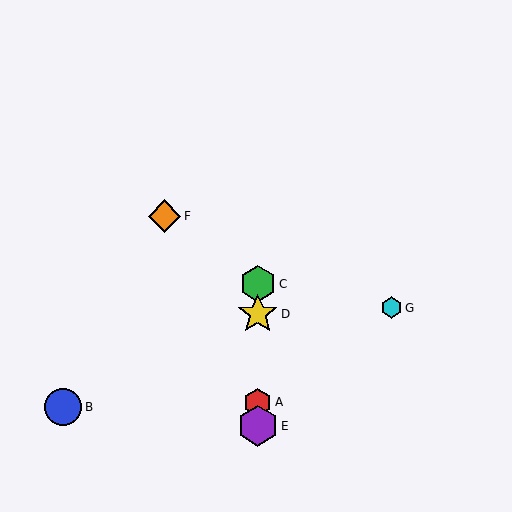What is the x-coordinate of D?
Object D is at x≈258.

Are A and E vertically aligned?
Yes, both are at x≈258.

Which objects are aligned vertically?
Objects A, C, D, E are aligned vertically.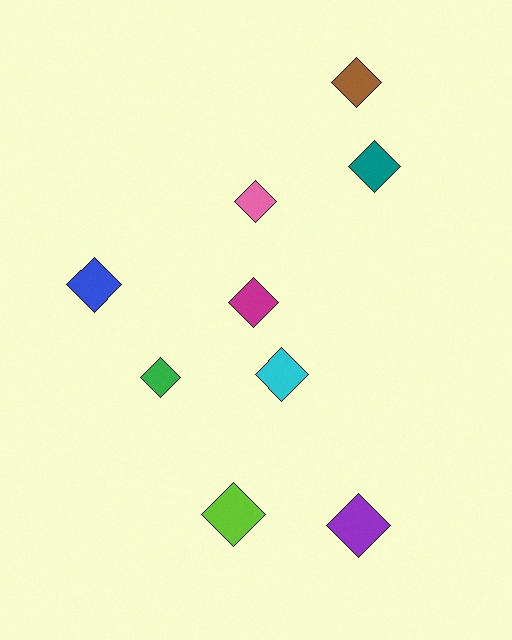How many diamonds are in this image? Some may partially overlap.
There are 9 diamonds.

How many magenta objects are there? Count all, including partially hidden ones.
There is 1 magenta object.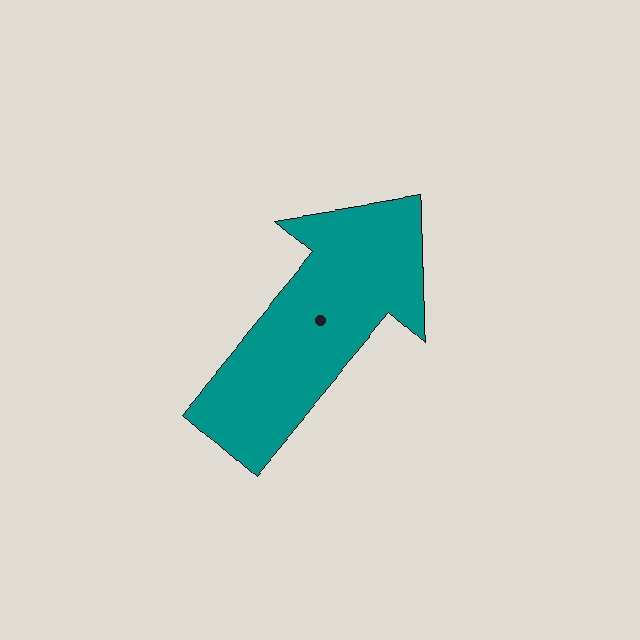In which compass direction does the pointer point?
Northeast.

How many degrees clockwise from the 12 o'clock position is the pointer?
Approximately 40 degrees.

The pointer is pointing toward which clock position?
Roughly 1 o'clock.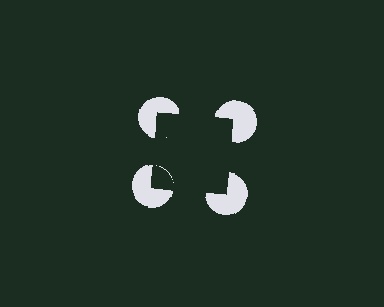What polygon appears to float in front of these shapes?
An illusory square — its edges are inferred from the aligned wedge cuts in the pac-man discs, not physically drawn.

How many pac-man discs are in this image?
There are 4 — one at each vertex of the illusory square.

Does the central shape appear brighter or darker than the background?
It typically appears slightly darker than the background, even though no actual brightness change is drawn.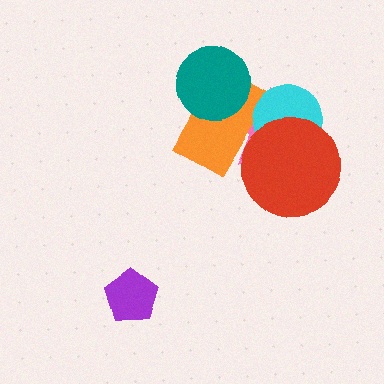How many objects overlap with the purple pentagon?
0 objects overlap with the purple pentagon.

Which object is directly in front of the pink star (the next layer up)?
The orange rectangle is directly in front of the pink star.